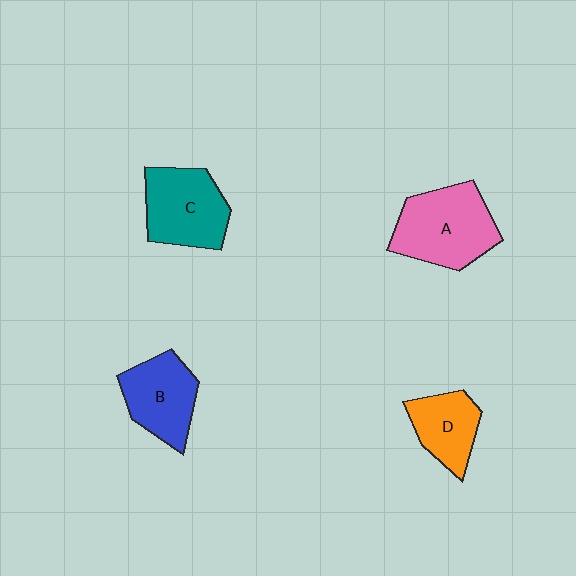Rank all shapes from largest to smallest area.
From largest to smallest: A (pink), C (teal), B (blue), D (orange).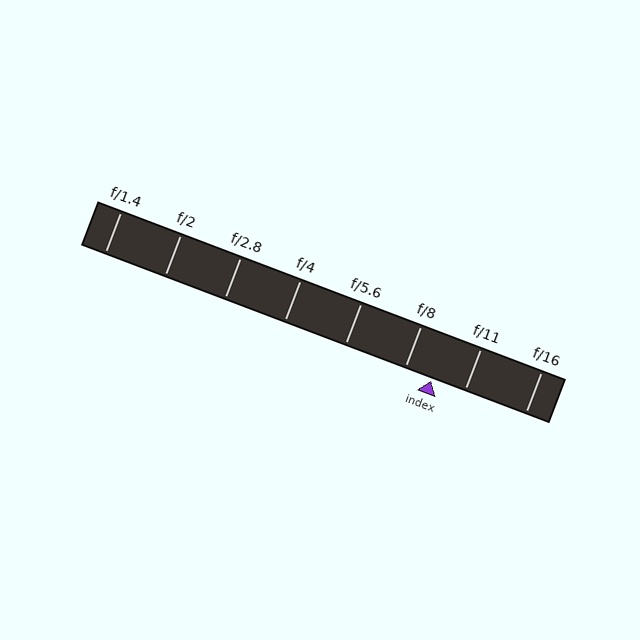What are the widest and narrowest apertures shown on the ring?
The widest aperture shown is f/1.4 and the narrowest is f/16.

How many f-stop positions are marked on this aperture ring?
There are 8 f-stop positions marked.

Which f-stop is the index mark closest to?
The index mark is closest to f/8.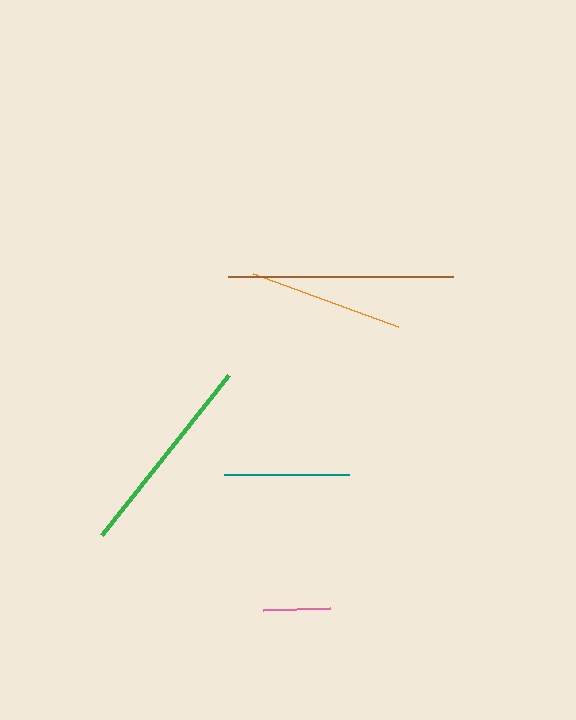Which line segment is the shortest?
The pink line is the shortest at approximately 66 pixels.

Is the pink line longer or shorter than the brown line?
The brown line is longer than the pink line.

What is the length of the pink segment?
The pink segment is approximately 66 pixels long.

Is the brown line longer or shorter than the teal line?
The brown line is longer than the teal line.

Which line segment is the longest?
The brown line is the longest at approximately 225 pixels.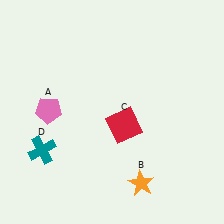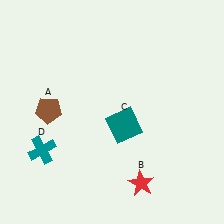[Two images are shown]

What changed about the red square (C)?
In Image 1, C is red. In Image 2, it changed to teal.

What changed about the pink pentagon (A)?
In Image 1, A is pink. In Image 2, it changed to brown.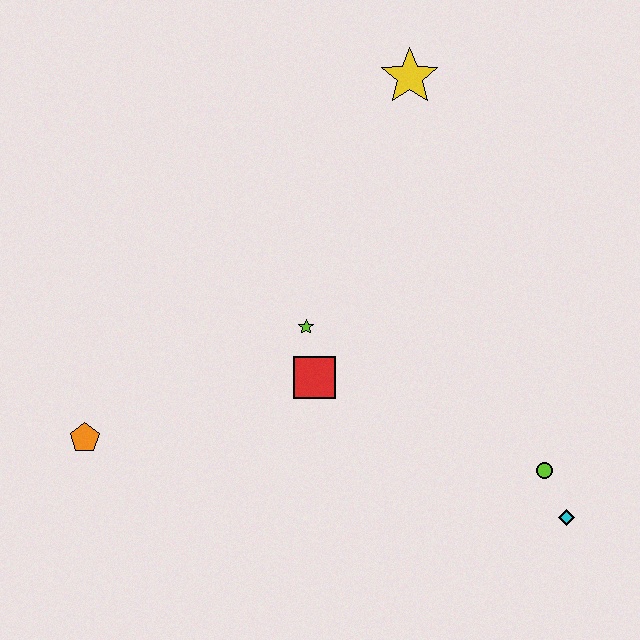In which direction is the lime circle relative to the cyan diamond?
The lime circle is above the cyan diamond.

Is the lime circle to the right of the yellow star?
Yes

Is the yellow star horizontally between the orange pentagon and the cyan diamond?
Yes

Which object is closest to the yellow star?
The lime star is closest to the yellow star.